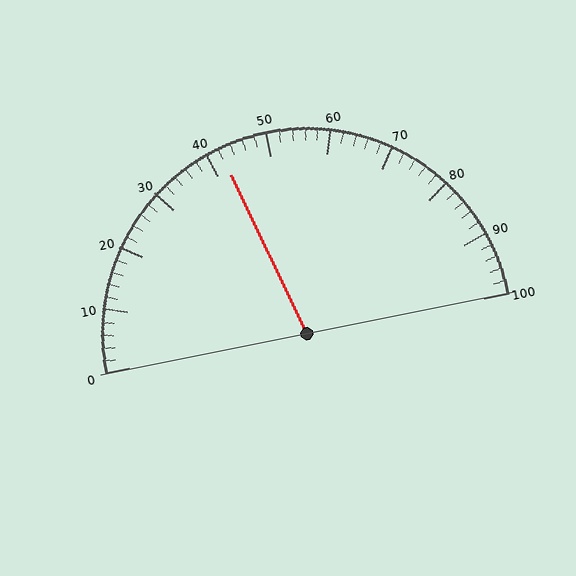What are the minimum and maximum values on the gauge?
The gauge ranges from 0 to 100.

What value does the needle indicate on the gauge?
The needle indicates approximately 42.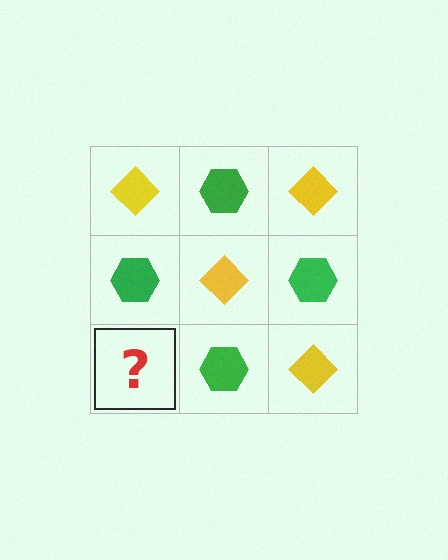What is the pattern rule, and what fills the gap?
The rule is that it alternates yellow diamond and green hexagon in a checkerboard pattern. The gap should be filled with a yellow diamond.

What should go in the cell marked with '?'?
The missing cell should contain a yellow diamond.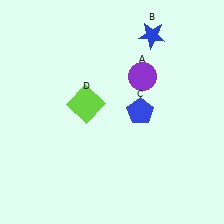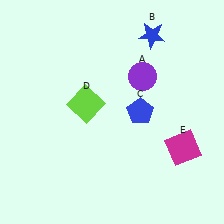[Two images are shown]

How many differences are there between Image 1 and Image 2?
There is 1 difference between the two images.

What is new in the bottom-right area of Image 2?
A magenta square (E) was added in the bottom-right area of Image 2.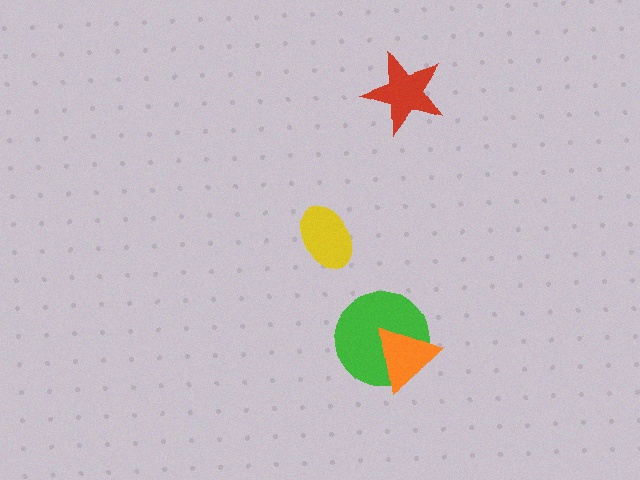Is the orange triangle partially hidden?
No, no other shape covers it.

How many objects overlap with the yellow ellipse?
0 objects overlap with the yellow ellipse.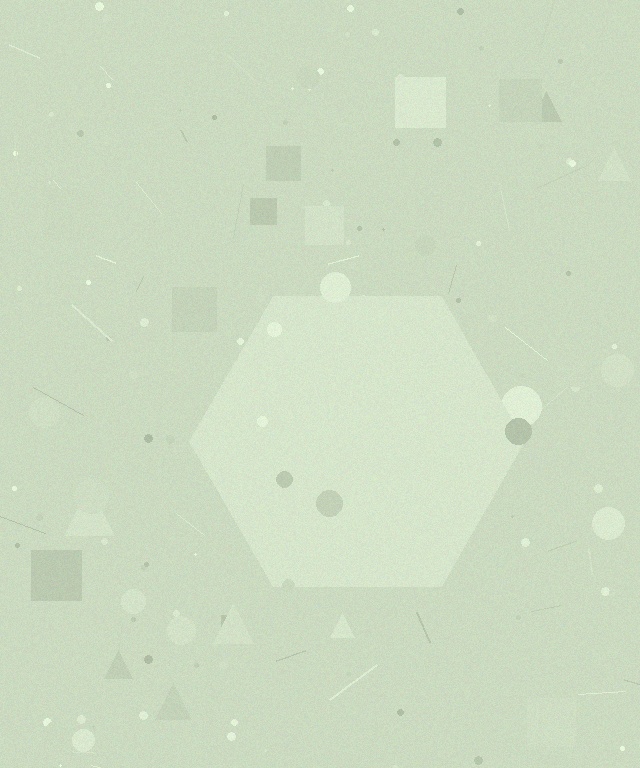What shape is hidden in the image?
A hexagon is hidden in the image.